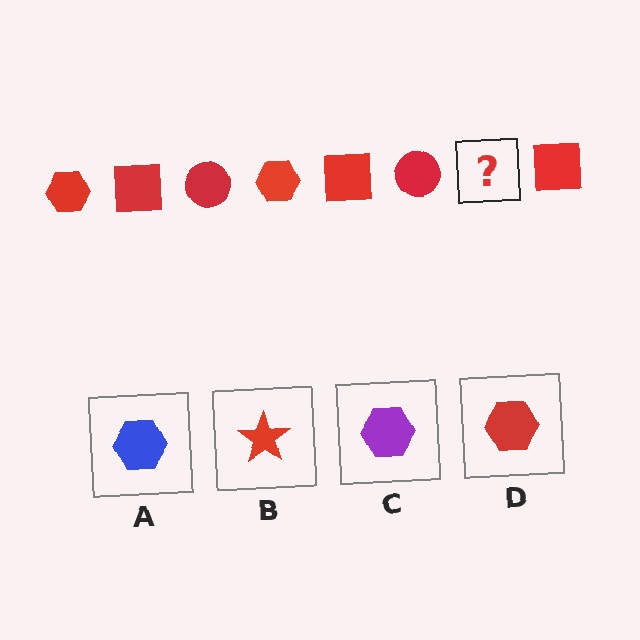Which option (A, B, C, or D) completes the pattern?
D.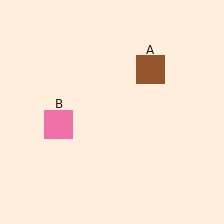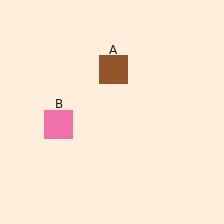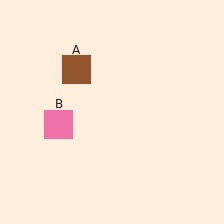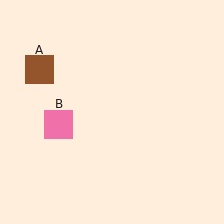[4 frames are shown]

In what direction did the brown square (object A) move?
The brown square (object A) moved left.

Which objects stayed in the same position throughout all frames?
Pink square (object B) remained stationary.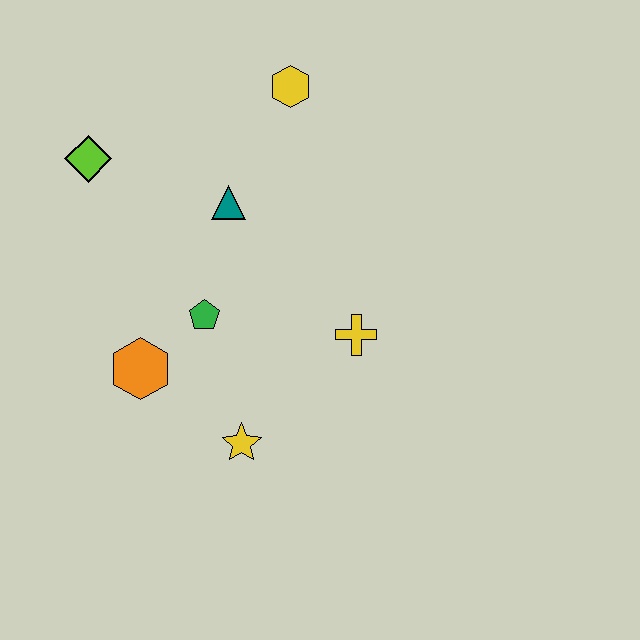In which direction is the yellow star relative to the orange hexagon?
The yellow star is to the right of the orange hexagon.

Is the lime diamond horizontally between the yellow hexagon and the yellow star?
No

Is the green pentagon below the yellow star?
No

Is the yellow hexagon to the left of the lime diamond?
No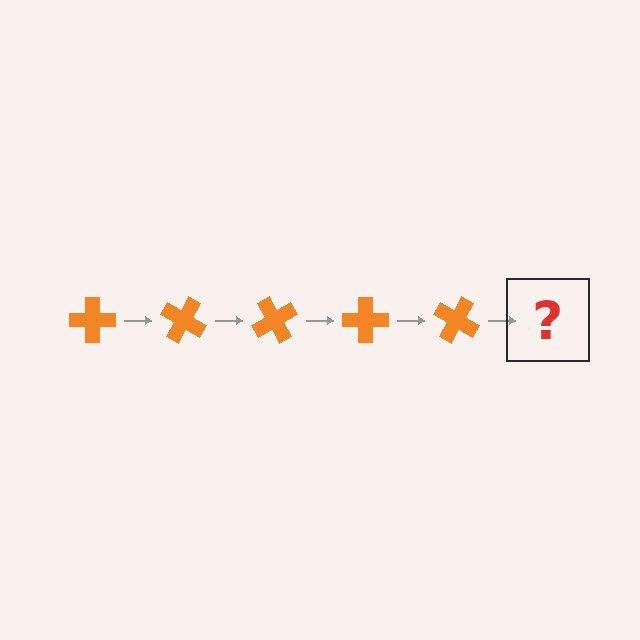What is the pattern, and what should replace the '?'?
The pattern is that the cross rotates 30 degrees each step. The '?' should be an orange cross rotated 150 degrees.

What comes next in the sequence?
The next element should be an orange cross rotated 150 degrees.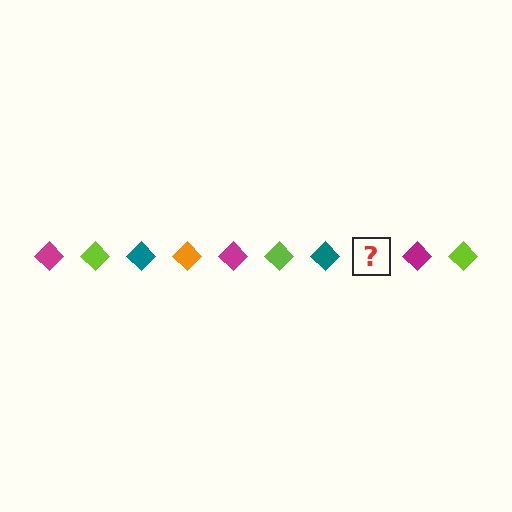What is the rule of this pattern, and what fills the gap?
The rule is that the pattern cycles through magenta, lime, teal, orange diamonds. The gap should be filled with an orange diamond.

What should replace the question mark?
The question mark should be replaced with an orange diamond.